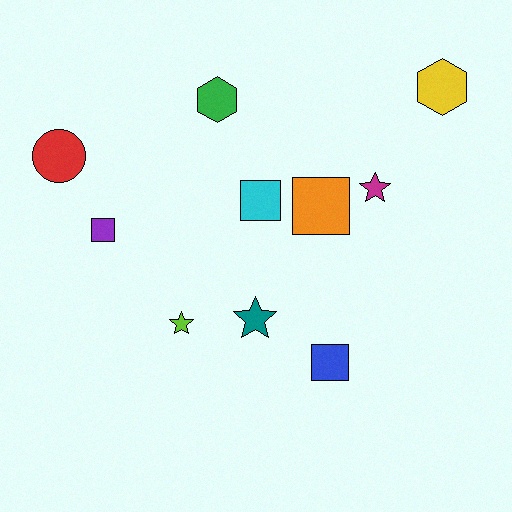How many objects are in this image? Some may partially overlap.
There are 10 objects.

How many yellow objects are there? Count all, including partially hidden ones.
There is 1 yellow object.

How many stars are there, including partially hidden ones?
There are 3 stars.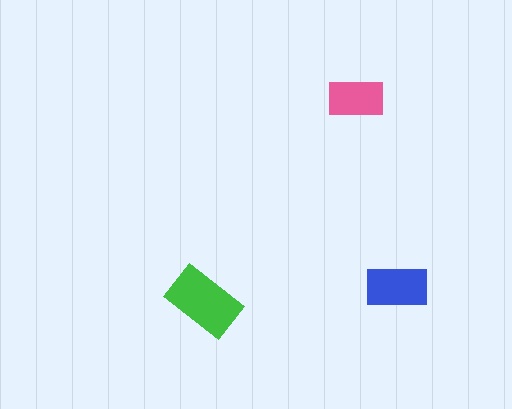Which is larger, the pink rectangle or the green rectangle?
The green one.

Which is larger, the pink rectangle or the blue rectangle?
The blue one.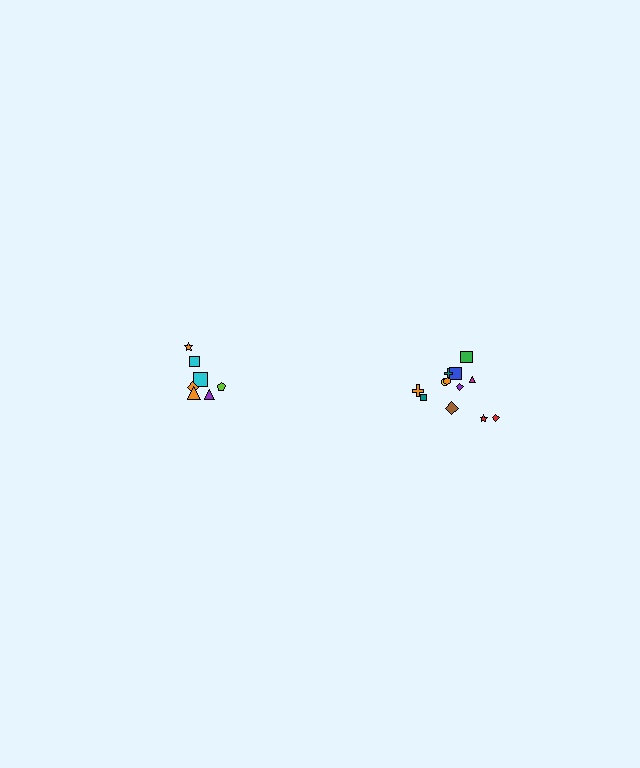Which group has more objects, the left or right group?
The right group.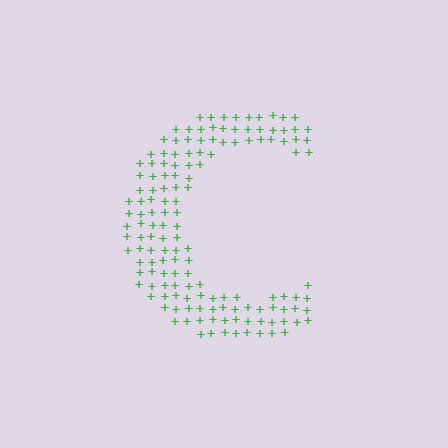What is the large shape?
The large shape is the letter C.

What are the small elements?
The small elements are plus signs.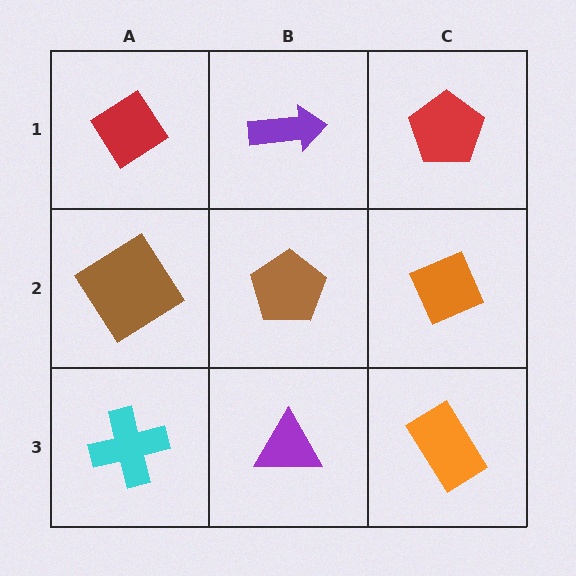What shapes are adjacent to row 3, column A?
A brown diamond (row 2, column A), a purple triangle (row 3, column B).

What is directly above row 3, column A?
A brown diamond.